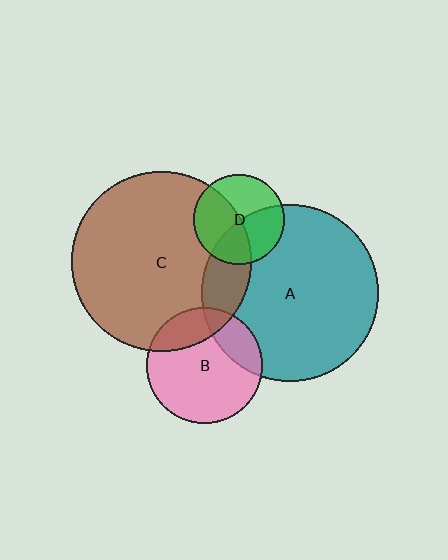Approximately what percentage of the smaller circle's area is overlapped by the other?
Approximately 45%.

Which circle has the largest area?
Circle C (brown).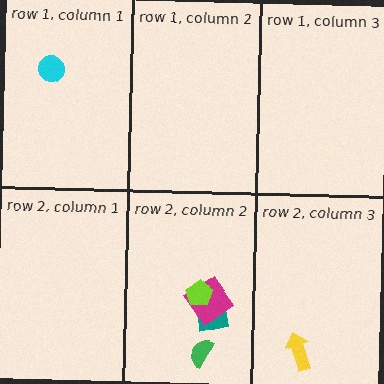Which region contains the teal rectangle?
The row 2, column 2 region.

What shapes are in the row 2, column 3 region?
The yellow arrow.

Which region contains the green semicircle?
The row 2, column 2 region.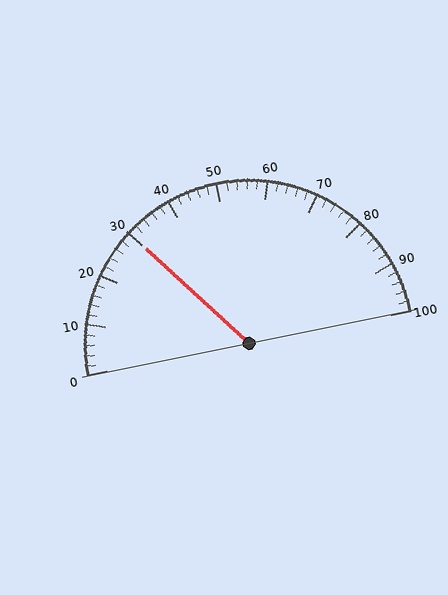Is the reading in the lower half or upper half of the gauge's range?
The reading is in the lower half of the range (0 to 100).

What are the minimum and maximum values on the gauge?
The gauge ranges from 0 to 100.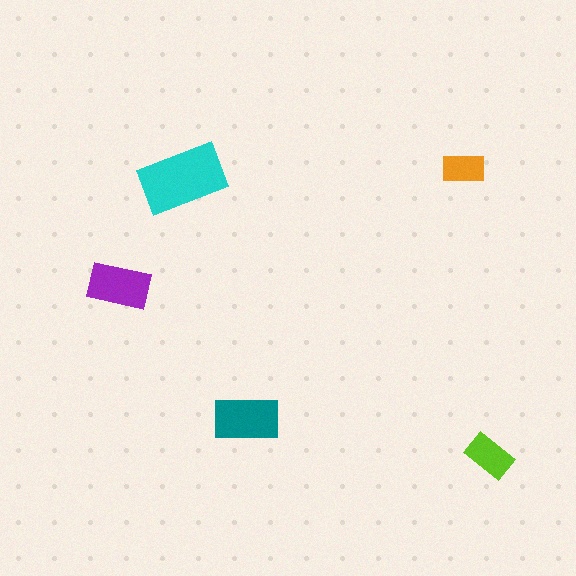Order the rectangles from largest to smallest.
the cyan one, the teal one, the purple one, the lime one, the orange one.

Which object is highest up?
The orange rectangle is topmost.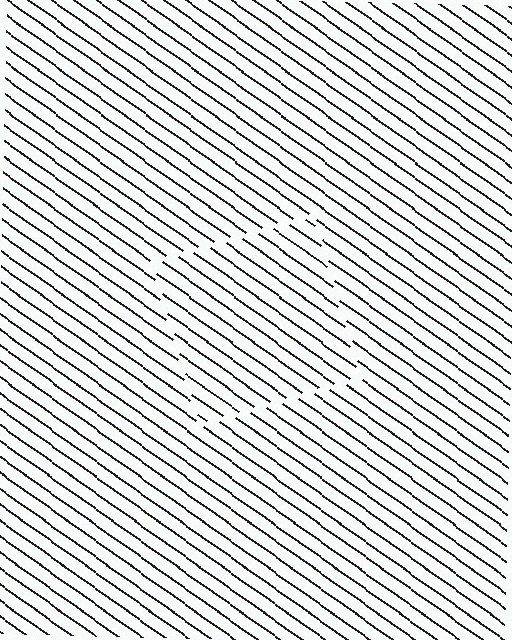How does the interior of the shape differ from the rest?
The interior of the shape contains the same grating, shifted by half a period — the contour is defined by the phase discontinuity where line-ends from the inner and outer gratings abut.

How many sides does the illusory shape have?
4 sides — the line-ends trace a square.